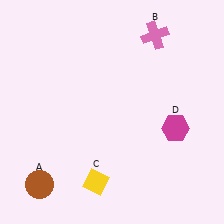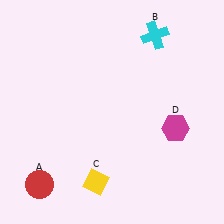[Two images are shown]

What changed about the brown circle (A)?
In Image 1, A is brown. In Image 2, it changed to red.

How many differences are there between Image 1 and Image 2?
There are 2 differences between the two images.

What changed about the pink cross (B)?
In Image 1, B is pink. In Image 2, it changed to cyan.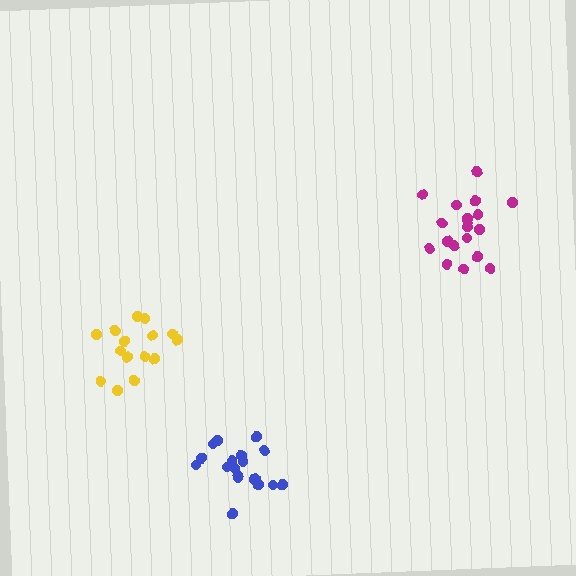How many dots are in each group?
Group 1: 19 dots, Group 2: 15 dots, Group 3: 19 dots (53 total).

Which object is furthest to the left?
The yellow cluster is leftmost.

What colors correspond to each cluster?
The clusters are colored: blue, yellow, magenta.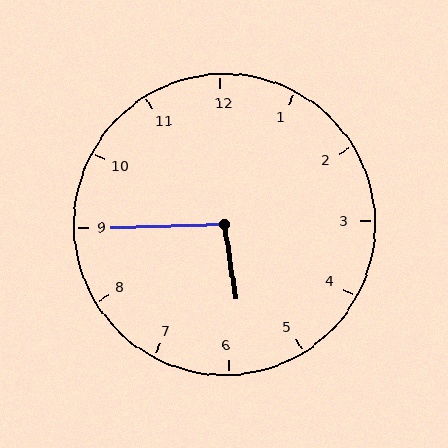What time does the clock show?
5:45.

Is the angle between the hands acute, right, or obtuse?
It is obtuse.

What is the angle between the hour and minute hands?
Approximately 98 degrees.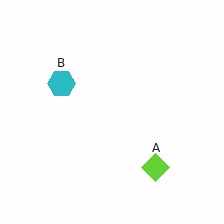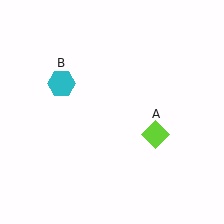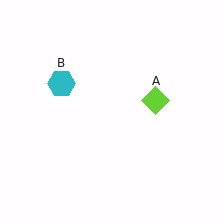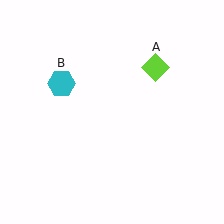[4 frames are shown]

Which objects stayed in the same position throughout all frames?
Cyan hexagon (object B) remained stationary.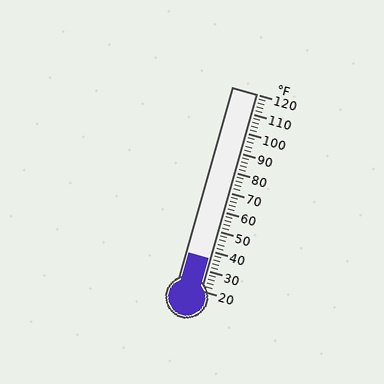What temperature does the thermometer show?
The thermometer shows approximately 36°F.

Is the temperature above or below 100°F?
The temperature is below 100°F.